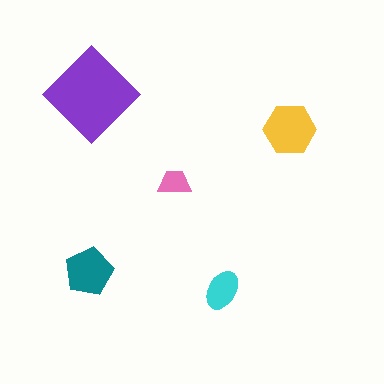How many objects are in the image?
There are 5 objects in the image.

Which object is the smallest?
The pink trapezoid.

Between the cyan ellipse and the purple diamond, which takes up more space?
The purple diamond.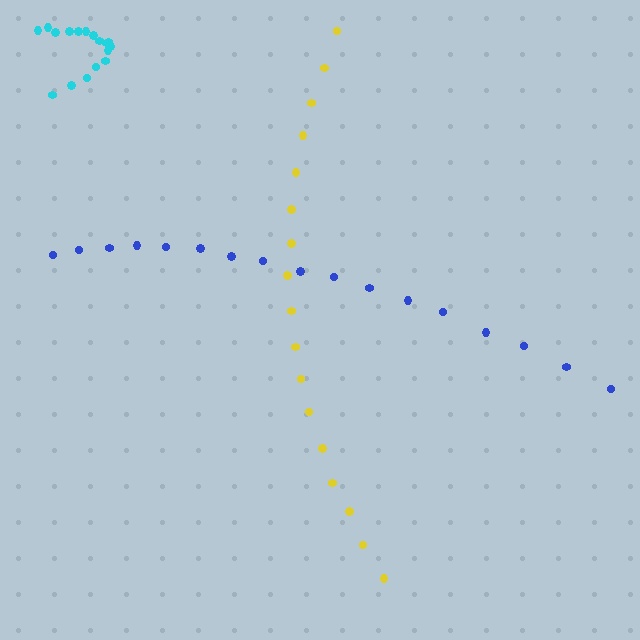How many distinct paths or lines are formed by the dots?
There are 3 distinct paths.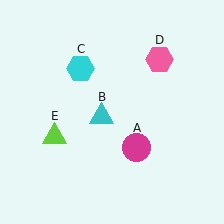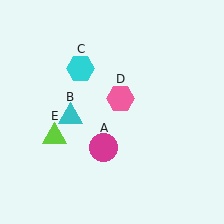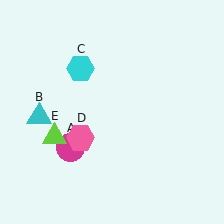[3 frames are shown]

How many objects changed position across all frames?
3 objects changed position: magenta circle (object A), cyan triangle (object B), pink hexagon (object D).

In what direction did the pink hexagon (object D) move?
The pink hexagon (object D) moved down and to the left.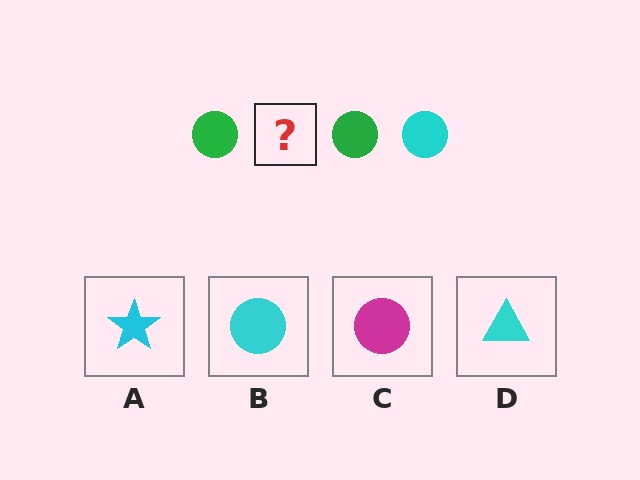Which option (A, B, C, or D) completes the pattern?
B.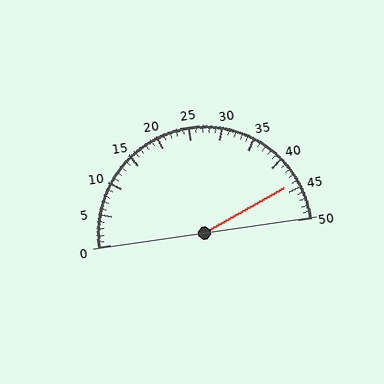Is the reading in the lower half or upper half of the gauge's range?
The reading is in the upper half of the range (0 to 50).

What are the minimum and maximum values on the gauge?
The gauge ranges from 0 to 50.